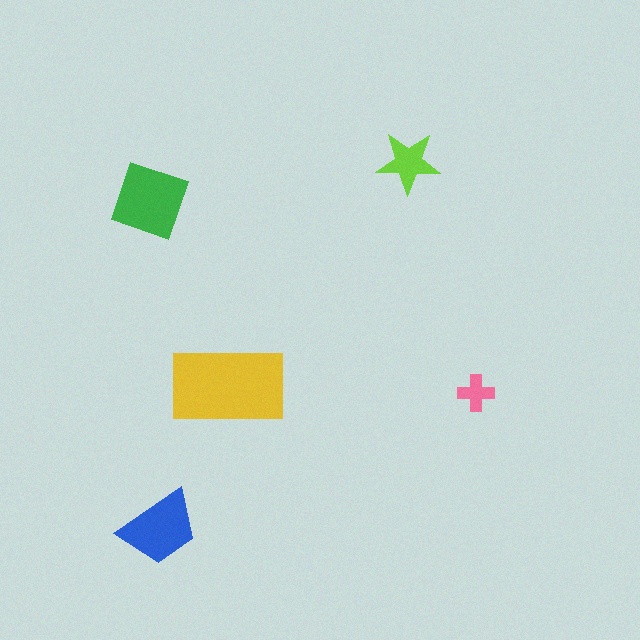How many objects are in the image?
There are 5 objects in the image.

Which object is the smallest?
The pink cross.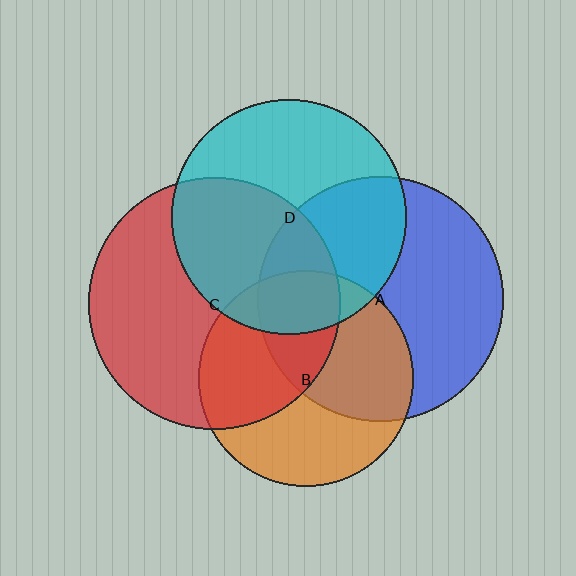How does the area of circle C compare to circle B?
Approximately 1.4 times.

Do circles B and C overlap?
Yes.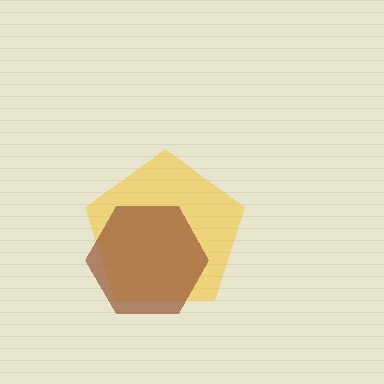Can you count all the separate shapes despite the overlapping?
Yes, there are 2 separate shapes.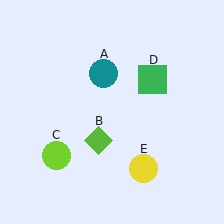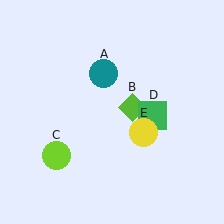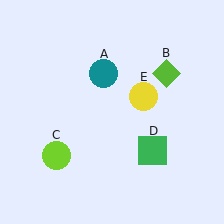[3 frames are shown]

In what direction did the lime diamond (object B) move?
The lime diamond (object B) moved up and to the right.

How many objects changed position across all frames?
3 objects changed position: lime diamond (object B), green square (object D), yellow circle (object E).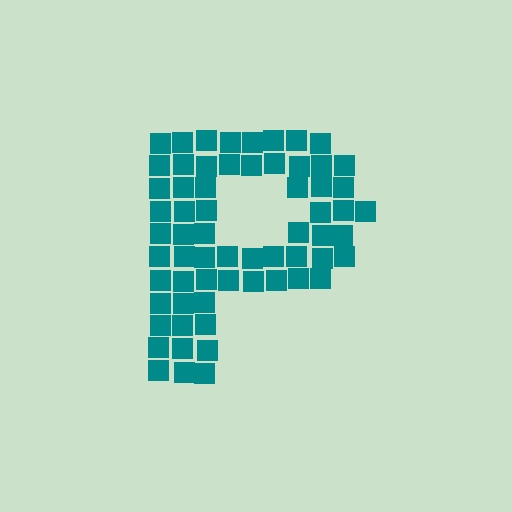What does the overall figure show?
The overall figure shows the letter P.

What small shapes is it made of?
It is made of small squares.